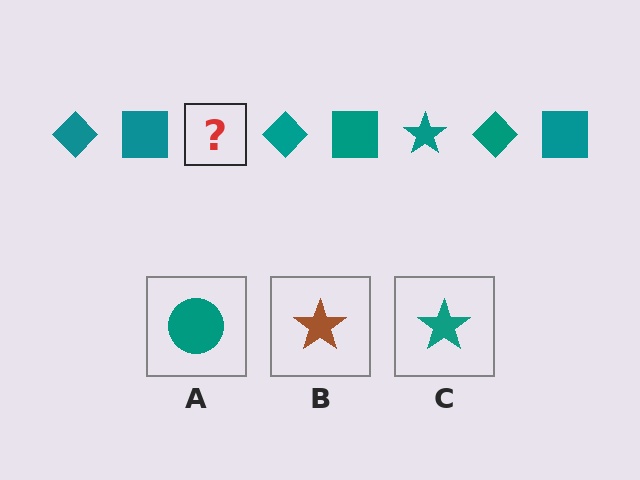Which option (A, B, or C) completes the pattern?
C.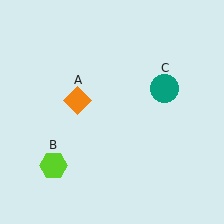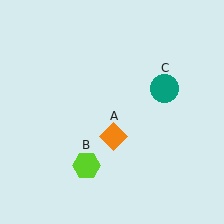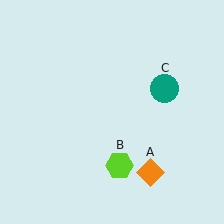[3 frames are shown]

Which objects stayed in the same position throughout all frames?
Teal circle (object C) remained stationary.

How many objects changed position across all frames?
2 objects changed position: orange diamond (object A), lime hexagon (object B).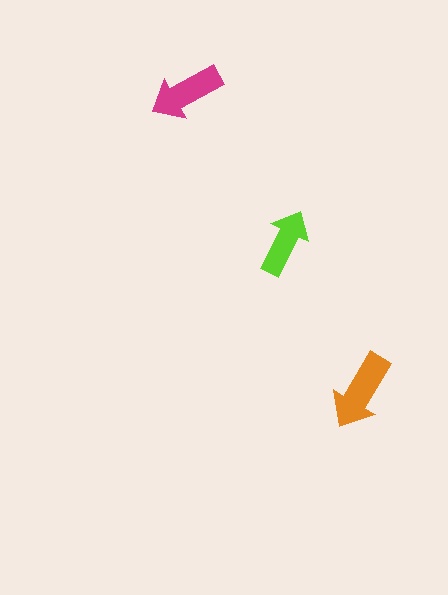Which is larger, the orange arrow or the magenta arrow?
The orange one.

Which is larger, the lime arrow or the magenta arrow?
The magenta one.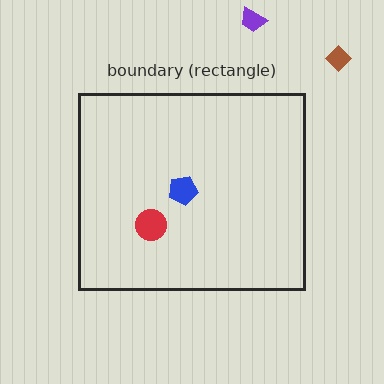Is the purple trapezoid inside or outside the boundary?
Outside.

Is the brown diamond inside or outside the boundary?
Outside.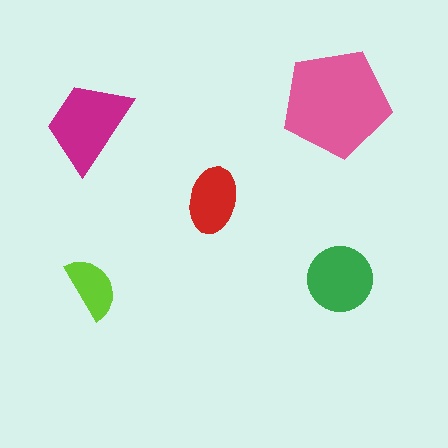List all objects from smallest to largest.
The lime semicircle, the red ellipse, the green circle, the magenta trapezoid, the pink pentagon.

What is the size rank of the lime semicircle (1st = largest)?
5th.